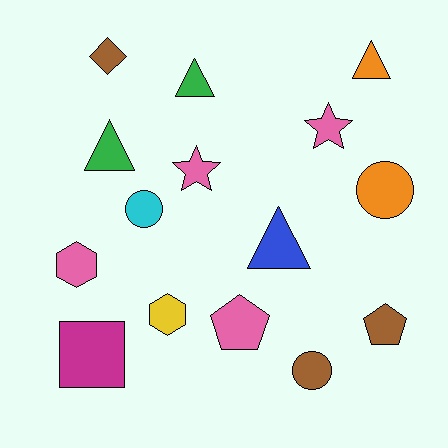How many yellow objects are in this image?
There is 1 yellow object.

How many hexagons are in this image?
There are 2 hexagons.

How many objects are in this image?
There are 15 objects.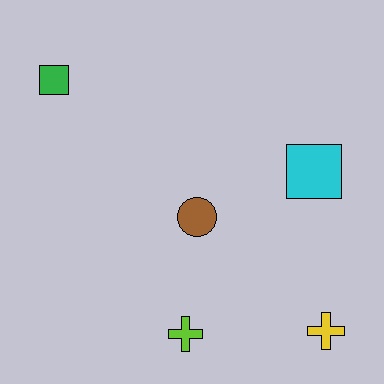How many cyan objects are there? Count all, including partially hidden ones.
There is 1 cyan object.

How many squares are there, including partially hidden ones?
There are 2 squares.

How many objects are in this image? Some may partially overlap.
There are 5 objects.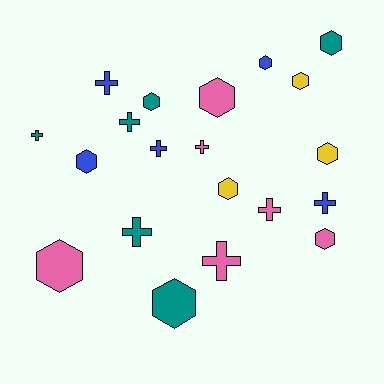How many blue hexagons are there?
There are 2 blue hexagons.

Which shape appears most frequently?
Hexagon, with 11 objects.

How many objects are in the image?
There are 20 objects.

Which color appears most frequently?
Pink, with 6 objects.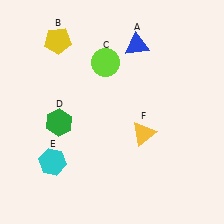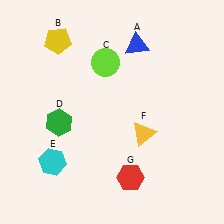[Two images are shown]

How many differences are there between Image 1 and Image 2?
There is 1 difference between the two images.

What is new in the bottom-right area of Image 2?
A red hexagon (G) was added in the bottom-right area of Image 2.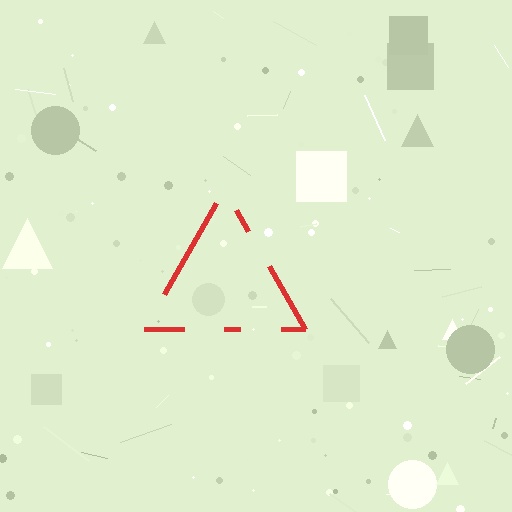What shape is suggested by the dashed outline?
The dashed outline suggests a triangle.